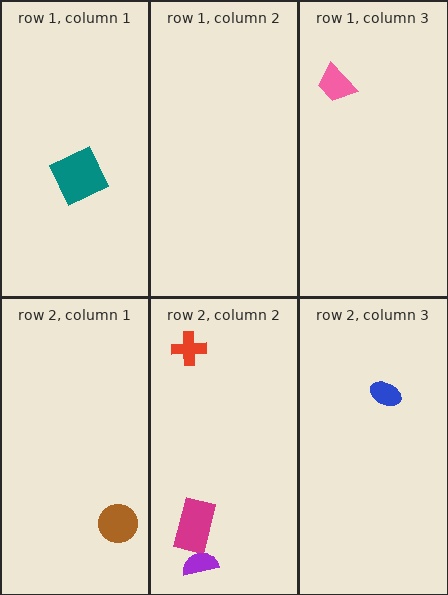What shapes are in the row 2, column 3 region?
The blue ellipse.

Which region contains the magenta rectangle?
The row 2, column 2 region.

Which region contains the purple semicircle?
The row 2, column 2 region.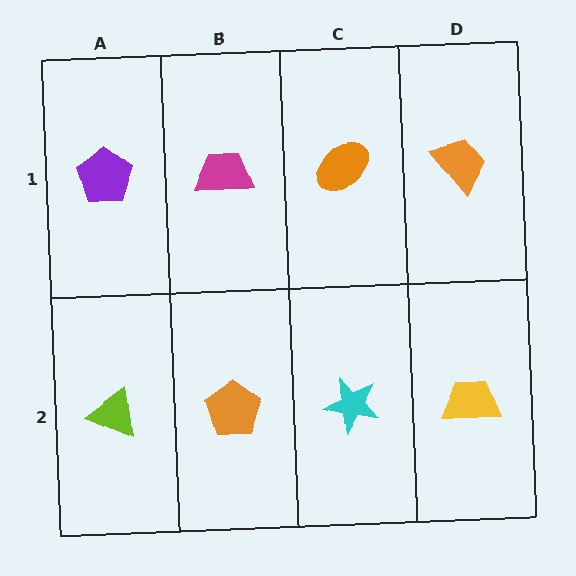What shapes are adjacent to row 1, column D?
A yellow trapezoid (row 2, column D), an orange ellipse (row 1, column C).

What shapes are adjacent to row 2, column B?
A magenta trapezoid (row 1, column B), a lime triangle (row 2, column A), a cyan star (row 2, column C).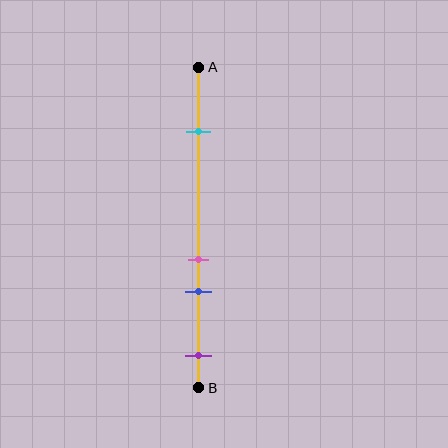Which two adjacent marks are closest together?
The pink and blue marks are the closest adjacent pair.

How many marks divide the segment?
There are 4 marks dividing the segment.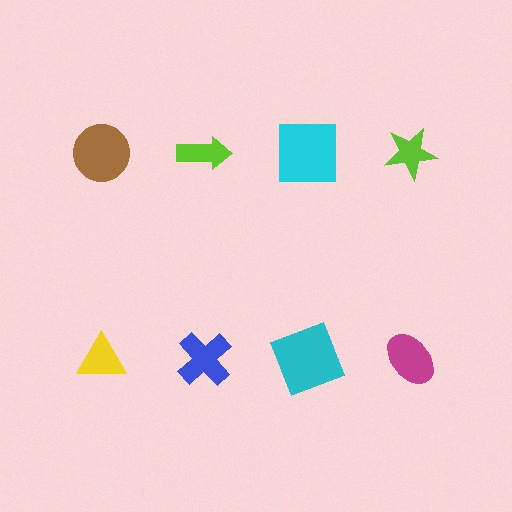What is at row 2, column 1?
A yellow triangle.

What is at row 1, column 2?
A lime arrow.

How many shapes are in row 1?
4 shapes.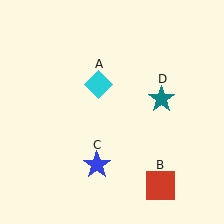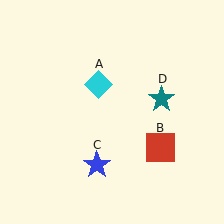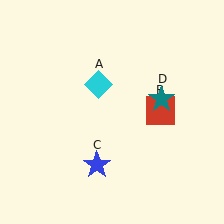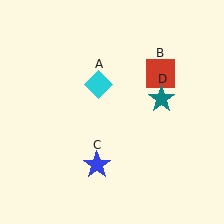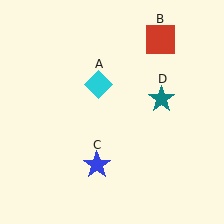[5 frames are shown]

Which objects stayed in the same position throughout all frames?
Cyan diamond (object A) and blue star (object C) and teal star (object D) remained stationary.